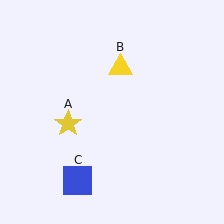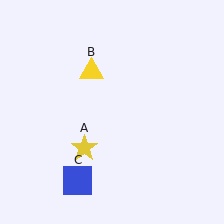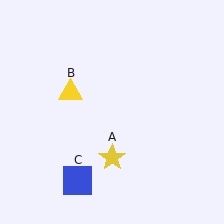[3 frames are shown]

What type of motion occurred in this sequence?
The yellow star (object A), yellow triangle (object B) rotated counterclockwise around the center of the scene.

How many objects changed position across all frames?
2 objects changed position: yellow star (object A), yellow triangle (object B).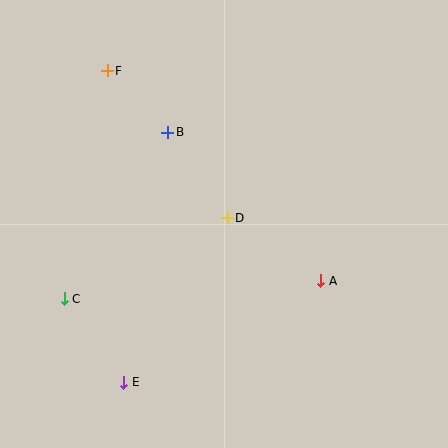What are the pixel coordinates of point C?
Point C is at (64, 299).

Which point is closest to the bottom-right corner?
Point A is closest to the bottom-right corner.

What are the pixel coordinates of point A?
Point A is at (321, 281).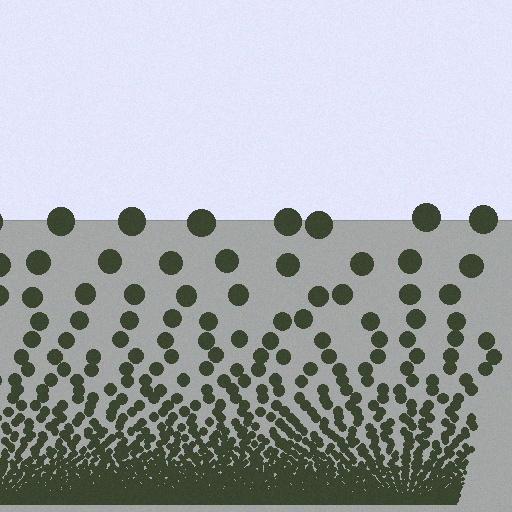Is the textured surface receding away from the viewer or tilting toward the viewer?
The surface appears to tilt toward the viewer. Texture elements get larger and sparser toward the top.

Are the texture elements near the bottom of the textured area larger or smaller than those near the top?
Smaller. The gradient is inverted — elements near the bottom are smaller and denser.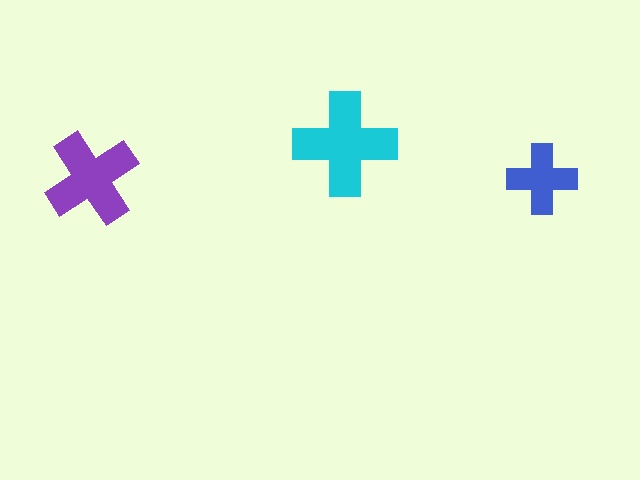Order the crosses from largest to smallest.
the cyan one, the purple one, the blue one.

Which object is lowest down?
The blue cross is bottommost.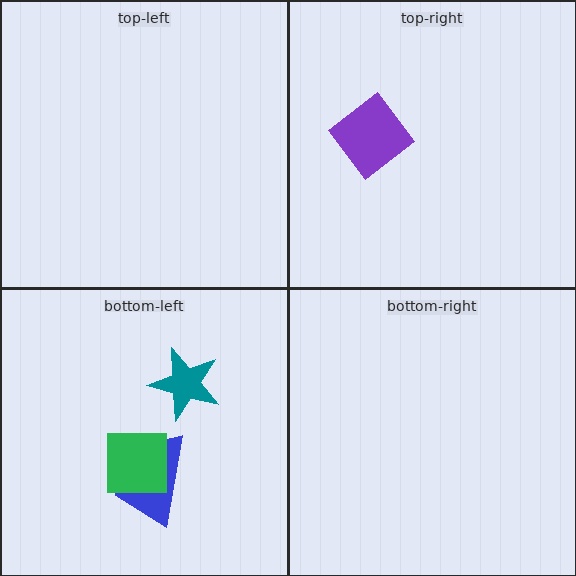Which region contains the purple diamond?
The top-right region.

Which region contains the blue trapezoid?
The bottom-left region.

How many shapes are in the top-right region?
1.